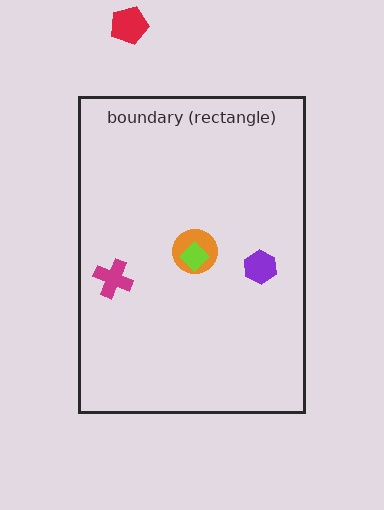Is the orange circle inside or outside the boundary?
Inside.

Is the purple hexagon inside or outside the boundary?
Inside.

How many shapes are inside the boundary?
4 inside, 1 outside.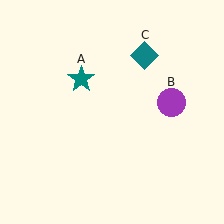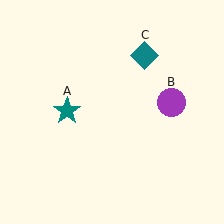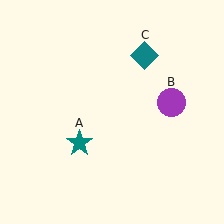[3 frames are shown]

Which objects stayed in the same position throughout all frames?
Purple circle (object B) and teal diamond (object C) remained stationary.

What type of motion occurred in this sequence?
The teal star (object A) rotated counterclockwise around the center of the scene.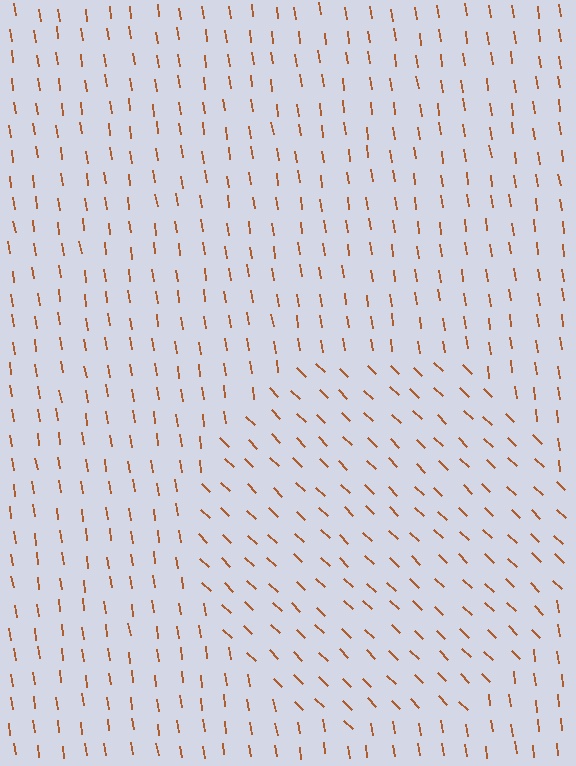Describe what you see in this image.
The image is filled with small brown line segments. A circle region in the image has lines oriented differently from the surrounding lines, creating a visible texture boundary.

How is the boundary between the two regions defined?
The boundary is defined purely by a change in line orientation (approximately 37 degrees difference). All lines are the same color and thickness.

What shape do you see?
I see a circle.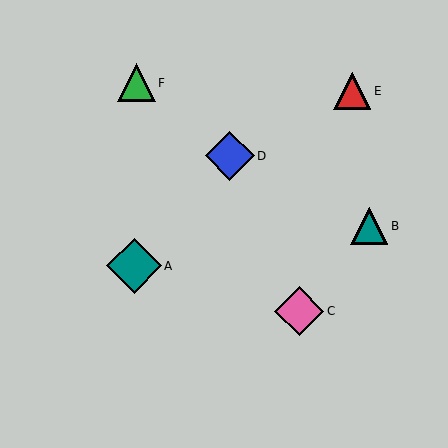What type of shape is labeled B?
Shape B is a teal triangle.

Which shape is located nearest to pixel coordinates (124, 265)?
The teal diamond (labeled A) at (134, 266) is nearest to that location.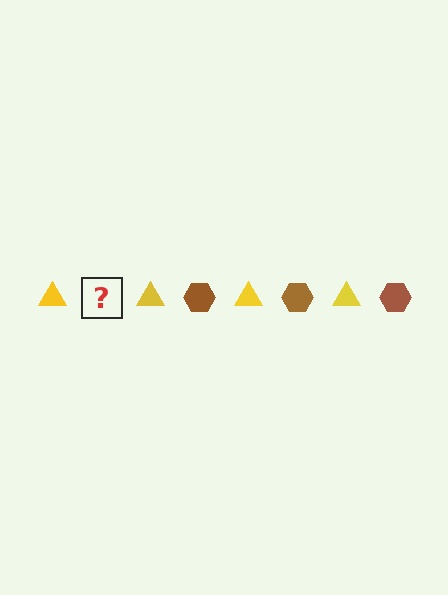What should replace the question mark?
The question mark should be replaced with a brown hexagon.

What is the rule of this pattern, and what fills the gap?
The rule is that the pattern alternates between yellow triangle and brown hexagon. The gap should be filled with a brown hexagon.